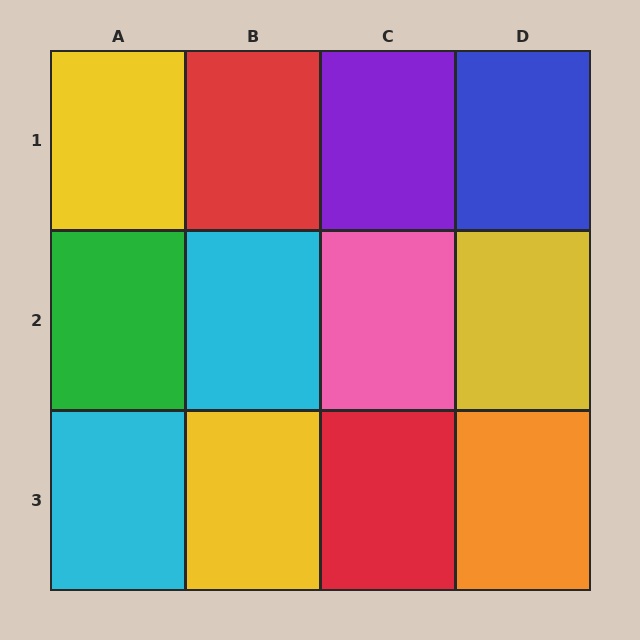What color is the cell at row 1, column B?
Red.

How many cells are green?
1 cell is green.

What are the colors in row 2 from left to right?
Green, cyan, pink, yellow.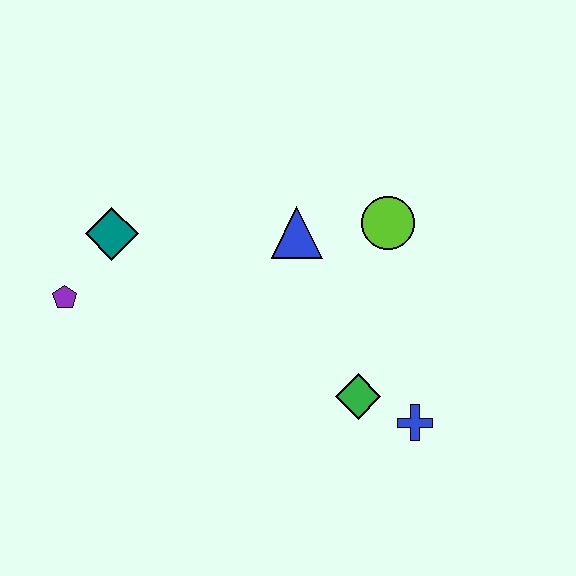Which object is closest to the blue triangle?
The lime circle is closest to the blue triangle.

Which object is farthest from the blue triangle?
The purple pentagon is farthest from the blue triangle.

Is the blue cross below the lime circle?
Yes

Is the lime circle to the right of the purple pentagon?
Yes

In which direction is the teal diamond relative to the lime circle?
The teal diamond is to the left of the lime circle.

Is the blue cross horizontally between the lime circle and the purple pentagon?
No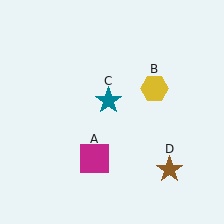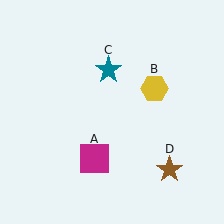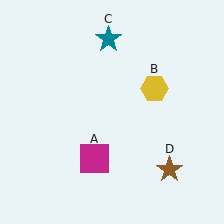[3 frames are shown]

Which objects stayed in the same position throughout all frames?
Magenta square (object A) and yellow hexagon (object B) and brown star (object D) remained stationary.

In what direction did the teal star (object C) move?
The teal star (object C) moved up.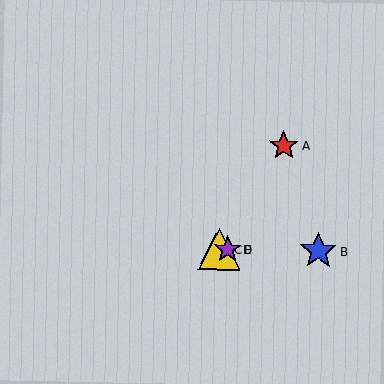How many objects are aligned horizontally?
4 objects (B, C, D, E) are aligned horizontally.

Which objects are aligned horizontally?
Objects B, C, D, E are aligned horizontally.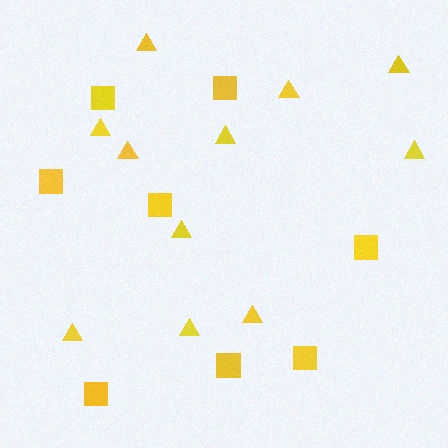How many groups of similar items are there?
There are 2 groups: one group of squares (8) and one group of triangles (11).